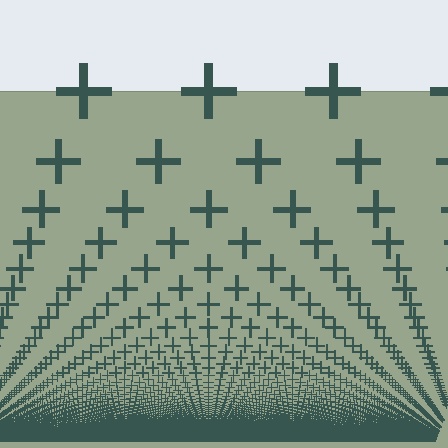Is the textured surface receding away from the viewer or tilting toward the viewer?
The surface appears to tilt toward the viewer. Texture elements get larger and sparser toward the top.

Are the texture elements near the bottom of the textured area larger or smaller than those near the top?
Smaller. The gradient is inverted — elements near the bottom are smaller and denser.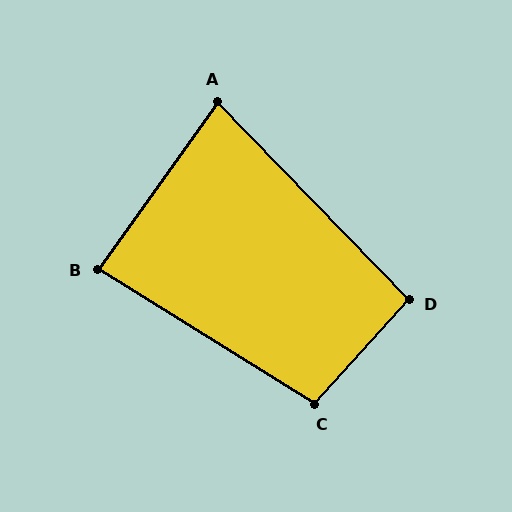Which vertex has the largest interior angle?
C, at approximately 100 degrees.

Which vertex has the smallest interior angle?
A, at approximately 80 degrees.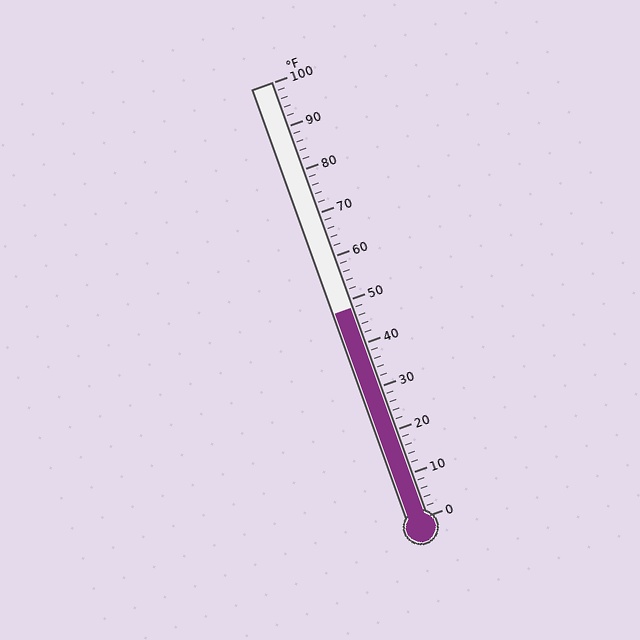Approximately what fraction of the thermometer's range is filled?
The thermometer is filled to approximately 50% of its range.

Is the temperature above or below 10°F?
The temperature is above 10°F.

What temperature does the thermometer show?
The thermometer shows approximately 48°F.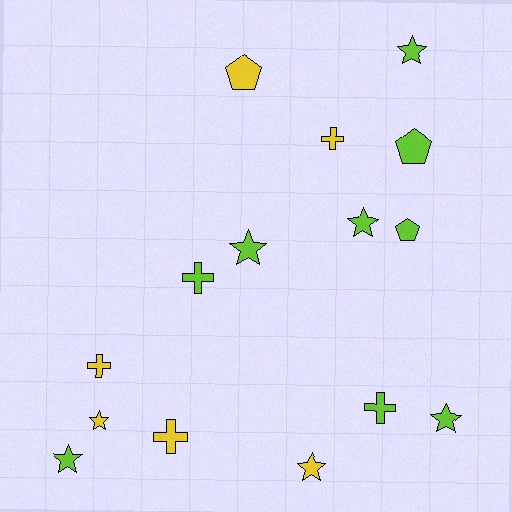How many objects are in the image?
There are 15 objects.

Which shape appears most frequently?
Star, with 7 objects.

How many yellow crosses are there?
There are 3 yellow crosses.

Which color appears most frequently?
Lime, with 9 objects.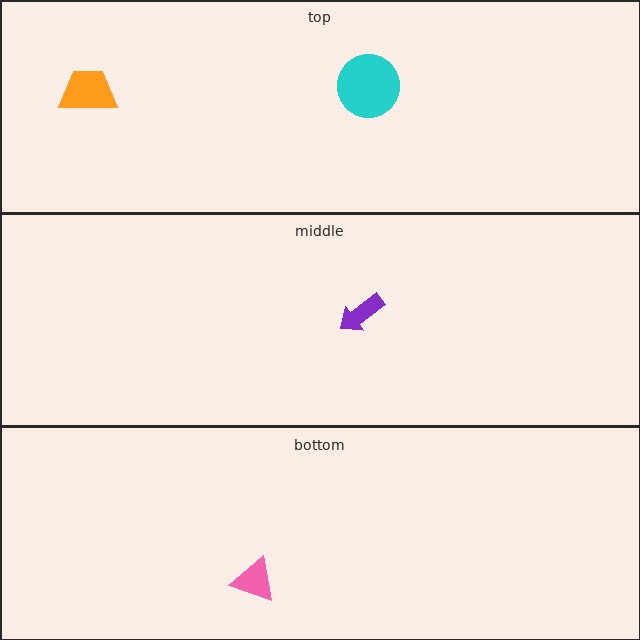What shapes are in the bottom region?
The pink triangle.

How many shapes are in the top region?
2.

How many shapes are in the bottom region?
1.